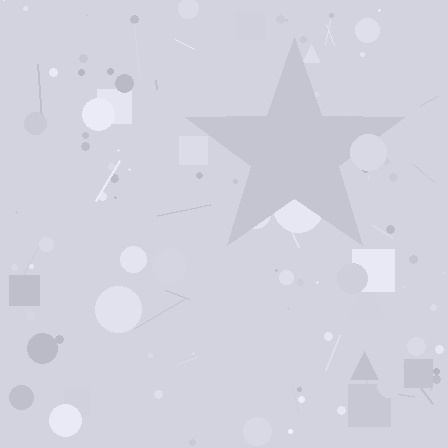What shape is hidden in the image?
A star is hidden in the image.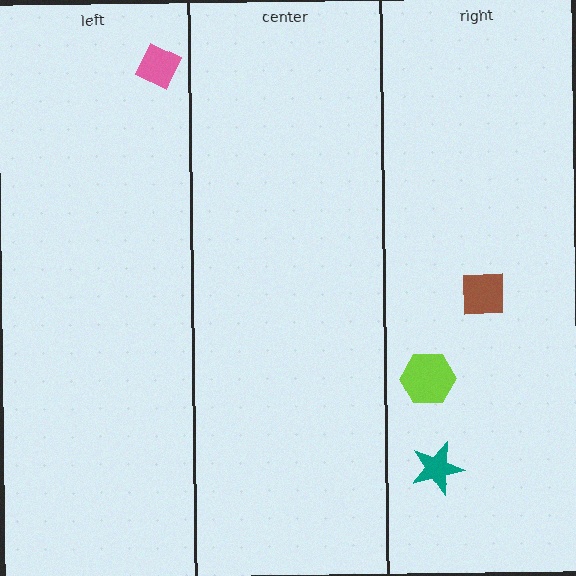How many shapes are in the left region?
1.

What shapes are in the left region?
The pink diamond.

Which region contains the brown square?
The right region.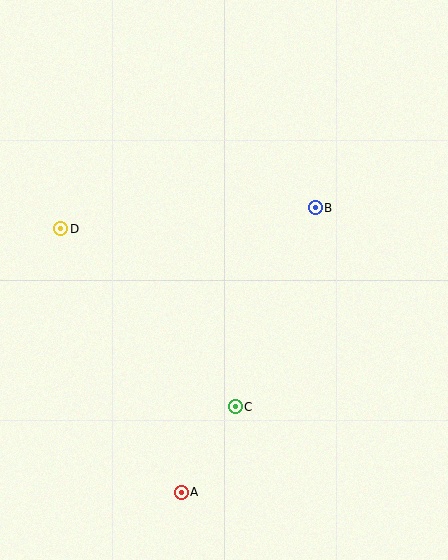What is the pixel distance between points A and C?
The distance between A and C is 102 pixels.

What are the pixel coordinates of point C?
Point C is at (235, 407).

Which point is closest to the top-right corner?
Point B is closest to the top-right corner.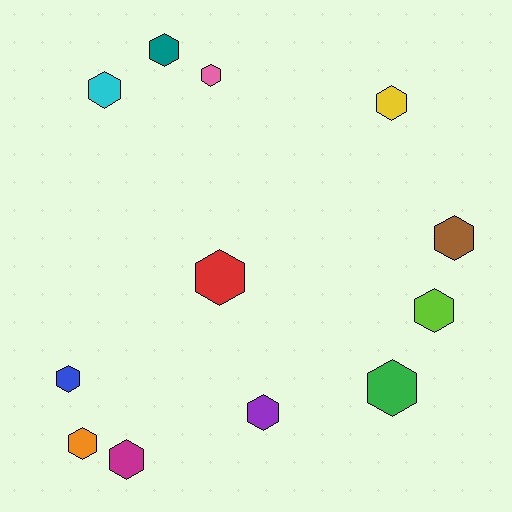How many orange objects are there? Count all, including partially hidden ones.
There is 1 orange object.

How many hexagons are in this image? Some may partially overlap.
There are 12 hexagons.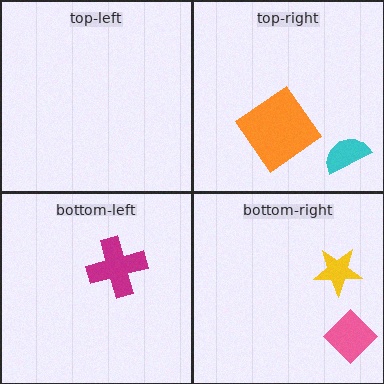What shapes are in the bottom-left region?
The magenta cross.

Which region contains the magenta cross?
The bottom-left region.